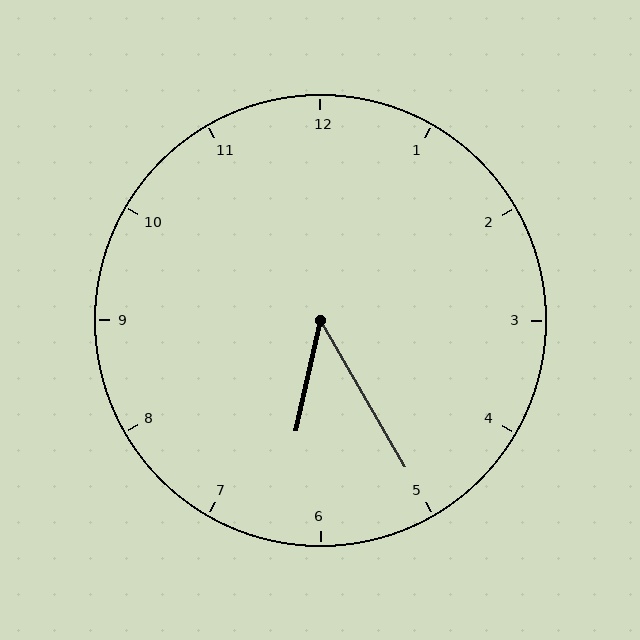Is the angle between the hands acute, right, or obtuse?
It is acute.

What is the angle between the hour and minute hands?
Approximately 42 degrees.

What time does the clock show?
6:25.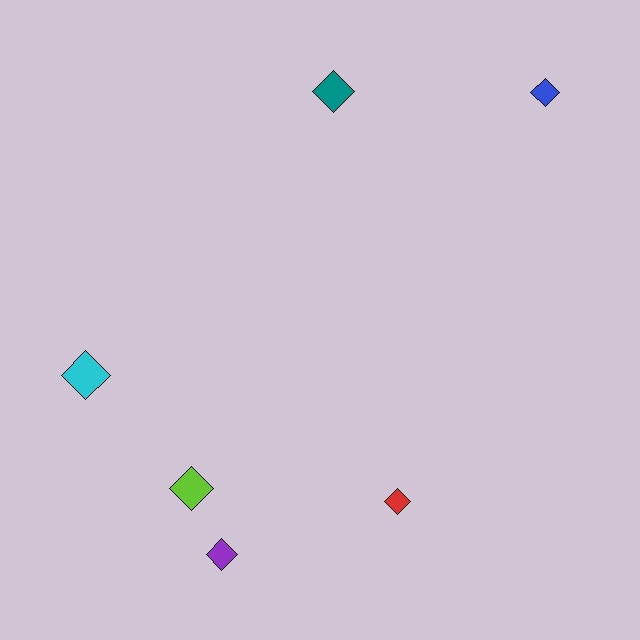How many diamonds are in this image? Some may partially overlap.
There are 6 diamonds.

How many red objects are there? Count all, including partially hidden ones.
There is 1 red object.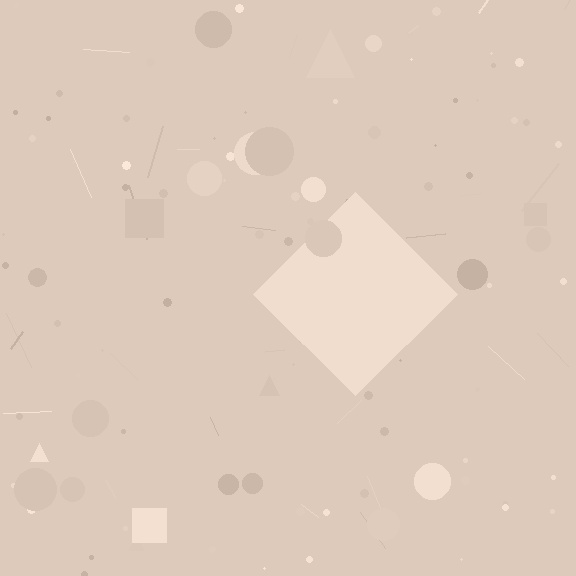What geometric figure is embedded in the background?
A diamond is embedded in the background.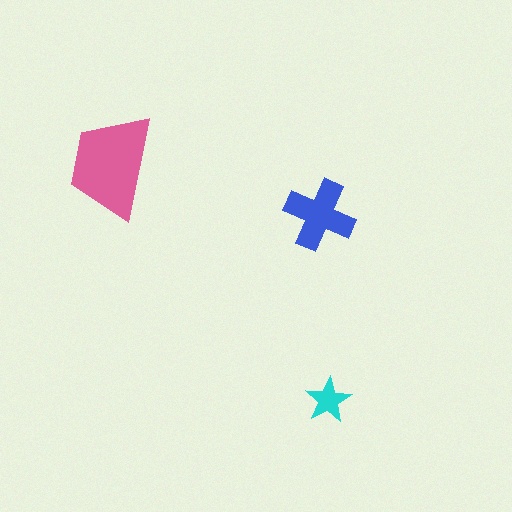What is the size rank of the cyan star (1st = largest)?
3rd.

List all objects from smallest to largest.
The cyan star, the blue cross, the pink trapezoid.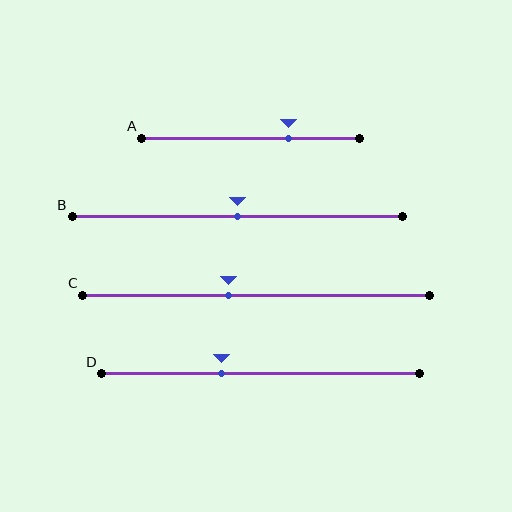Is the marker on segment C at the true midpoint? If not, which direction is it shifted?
No, the marker on segment C is shifted to the left by about 8% of the segment length.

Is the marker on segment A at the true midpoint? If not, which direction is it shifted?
No, the marker on segment A is shifted to the right by about 17% of the segment length.